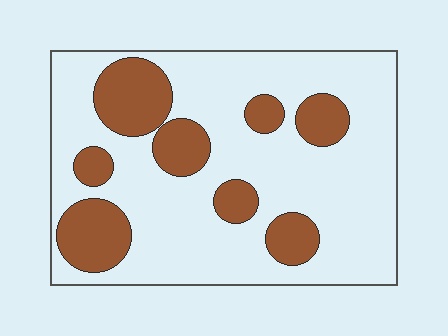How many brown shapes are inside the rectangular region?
8.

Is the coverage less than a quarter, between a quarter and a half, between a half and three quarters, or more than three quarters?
Between a quarter and a half.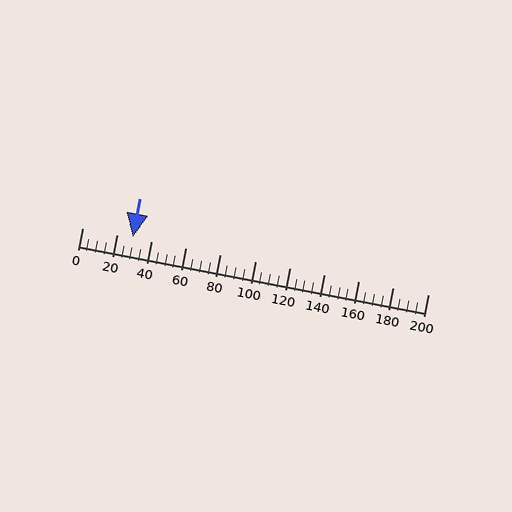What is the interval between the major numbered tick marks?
The major tick marks are spaced 20 units apart.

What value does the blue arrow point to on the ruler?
The blue arrow points to approximately 29.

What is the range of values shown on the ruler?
The ruler shows values from 0 to 200.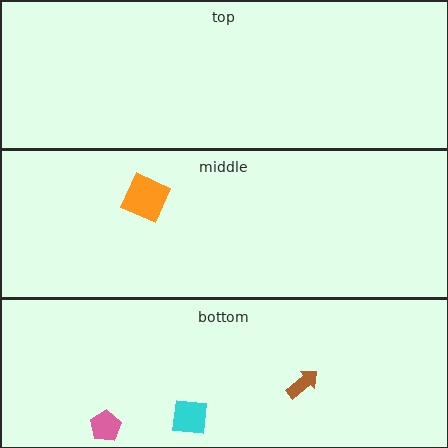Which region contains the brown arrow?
The bottom region.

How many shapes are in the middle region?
1.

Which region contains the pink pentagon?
The bottom region.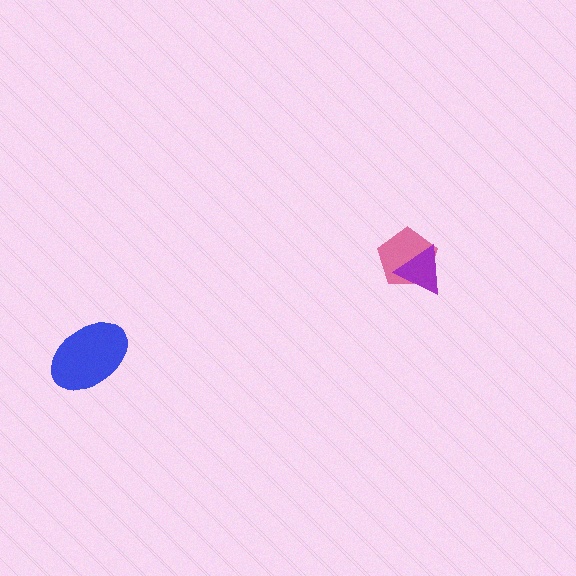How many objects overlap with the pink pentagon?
1 object overlaps with the pink pentagon.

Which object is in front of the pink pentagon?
The purple triangle is in front of the pink pentagon.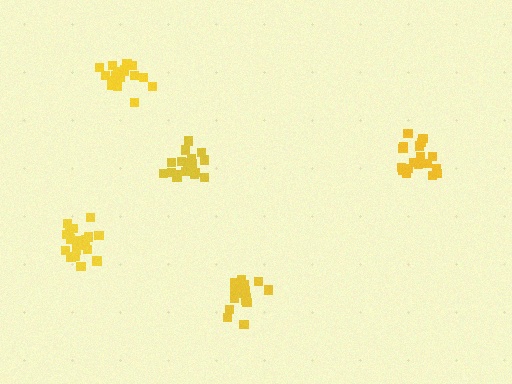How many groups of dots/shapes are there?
There are 5 groups.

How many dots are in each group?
Group 1: 19 dots, Group 2: 18 dots, Group 3: 18 dots, Group 4: 20 dots, Group 5: 19 dots (94 total).